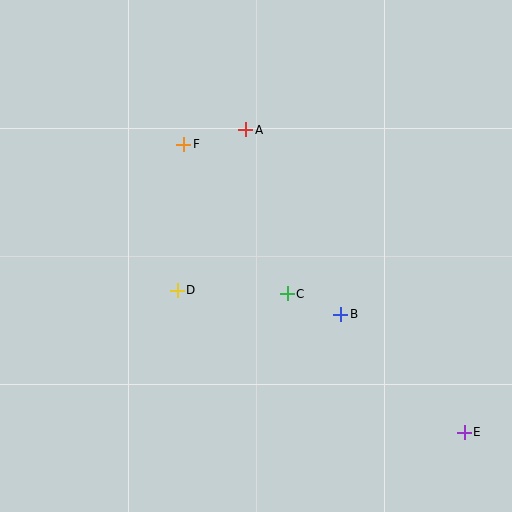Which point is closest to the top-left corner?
Point F is closest to the top-left corner.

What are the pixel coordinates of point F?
Point F is at (184, 144).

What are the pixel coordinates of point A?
Point A is at (246, 130).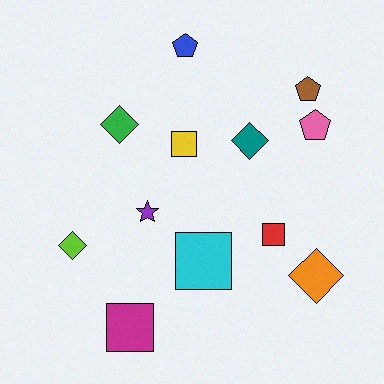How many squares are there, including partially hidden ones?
There are 4 squares.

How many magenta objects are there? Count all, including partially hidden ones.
There is 1 magenta object.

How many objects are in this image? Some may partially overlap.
There are 12 objects.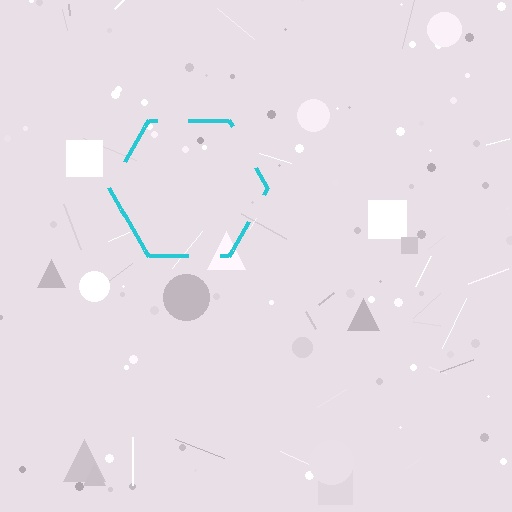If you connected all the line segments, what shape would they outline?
They would outline a hexagon.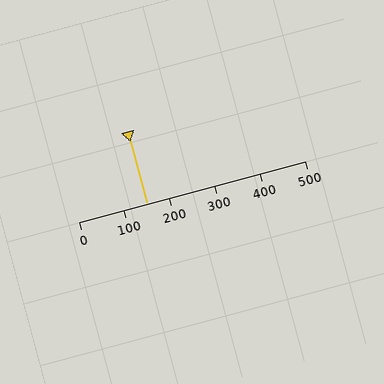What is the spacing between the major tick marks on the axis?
The major ticks are spaced 100 apart.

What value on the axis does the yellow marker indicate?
The marker indicates approximately 150.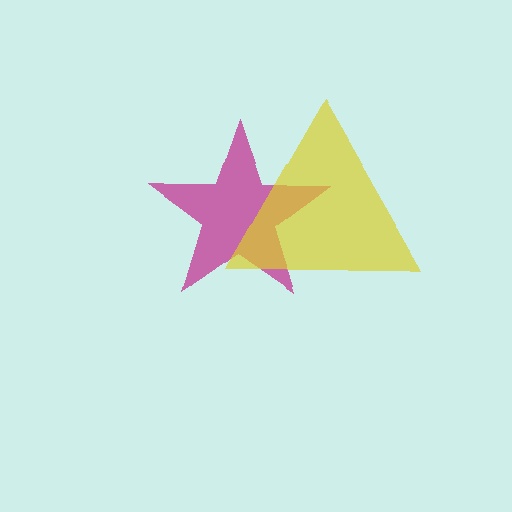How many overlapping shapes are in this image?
There are 2 overlapping shapes in the image.